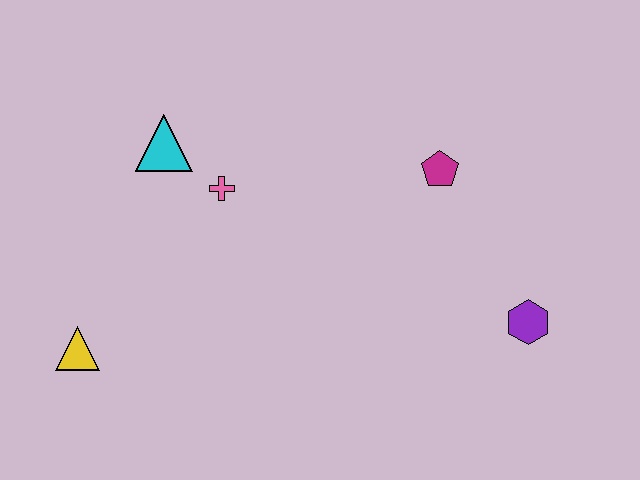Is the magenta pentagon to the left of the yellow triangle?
No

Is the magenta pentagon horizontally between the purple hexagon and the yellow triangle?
Yes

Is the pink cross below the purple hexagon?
No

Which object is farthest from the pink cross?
The purple hexagon is farthest from the pink cross.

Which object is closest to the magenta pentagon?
The purple hexagon is closest to the magenta pentagon.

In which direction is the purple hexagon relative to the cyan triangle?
The purple hexagon is to the right of the cyan triangle.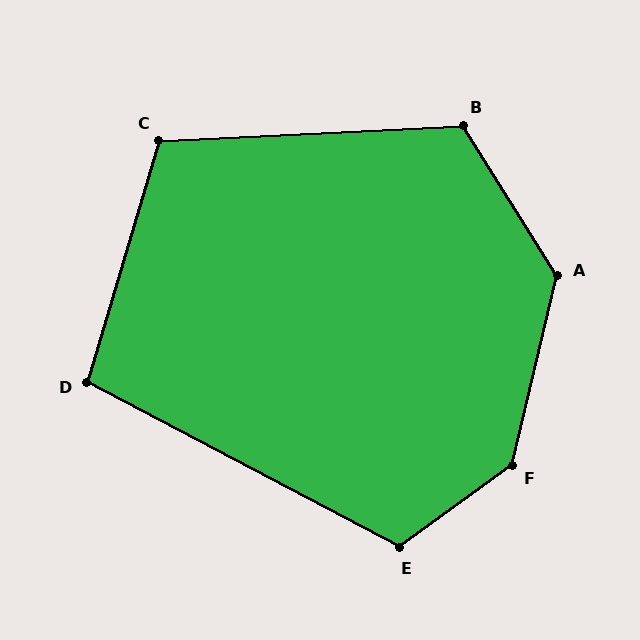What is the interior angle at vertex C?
Approximately 109 degrees (obtuse).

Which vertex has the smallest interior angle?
D, at approximately 101 degrees.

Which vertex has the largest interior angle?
F, at approximately 139 degrees.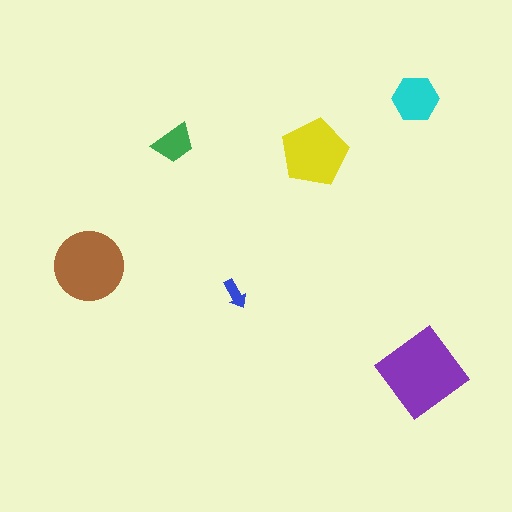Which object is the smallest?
The blue arrow.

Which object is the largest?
The purple diamond.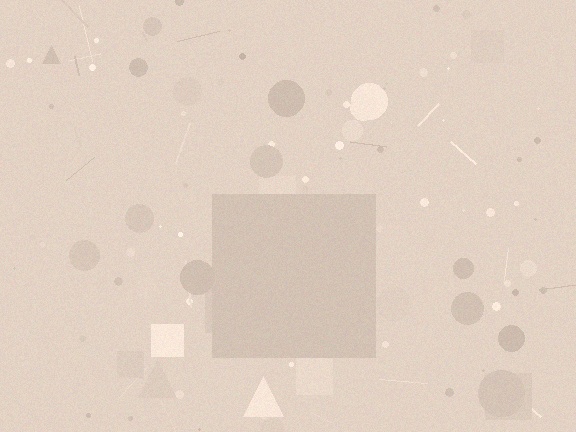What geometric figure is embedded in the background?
A square is embedded in the background.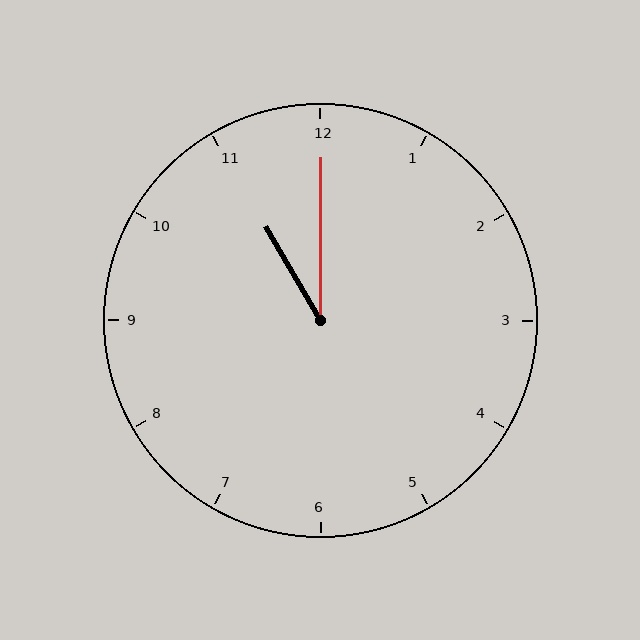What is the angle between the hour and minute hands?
Approximately 30 degrees.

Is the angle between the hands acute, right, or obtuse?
It is acute.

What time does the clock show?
11:00.